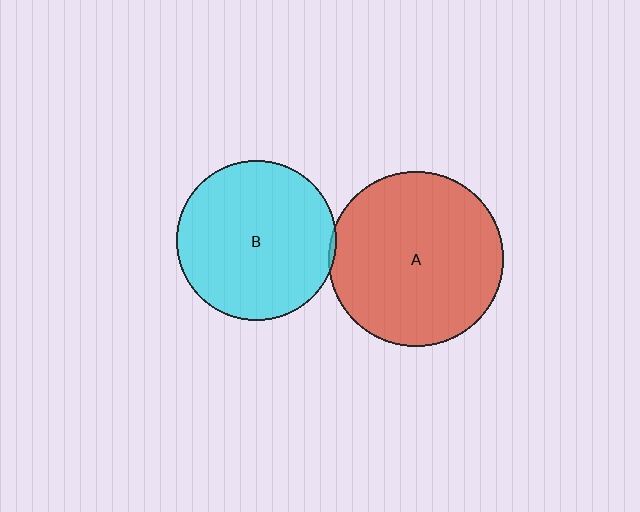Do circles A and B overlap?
Yes.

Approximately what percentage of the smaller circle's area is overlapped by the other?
Approximately 5%.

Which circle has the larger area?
Circle A (red).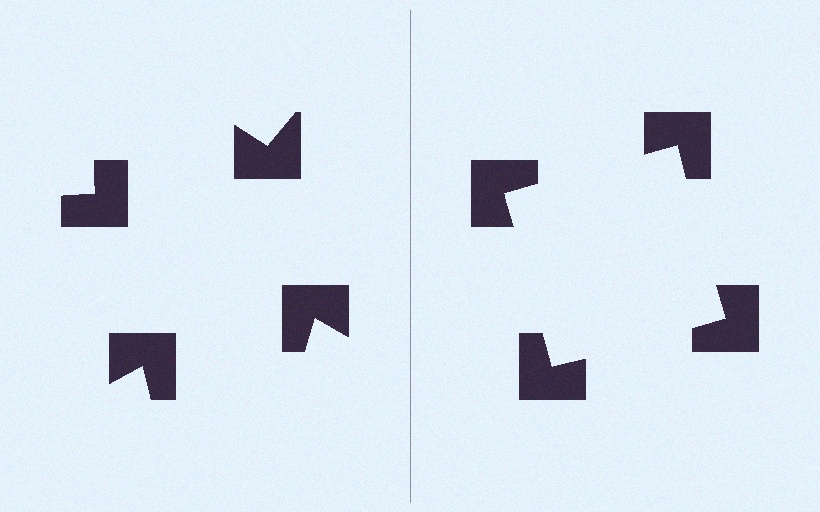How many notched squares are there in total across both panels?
8 — 4 on each side.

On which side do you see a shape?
An illusory square appears on the right side. On the left side the wedge cuts are rotated, so no coherent shape forms.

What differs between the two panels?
The notched squares are positioned identically on both sides; only the wedge orientations differ. On the right they align to a square; on the left they are misaligned.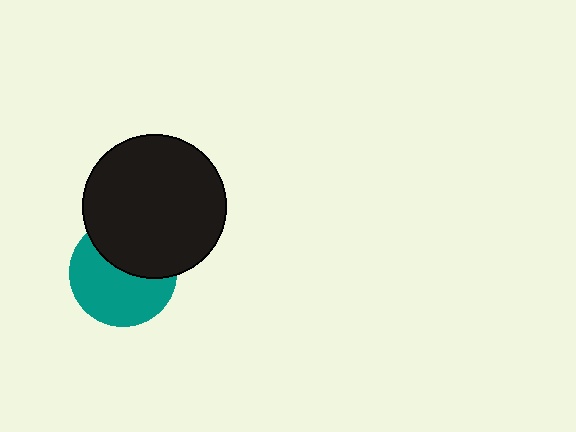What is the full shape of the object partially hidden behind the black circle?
The partially hidden object is a teal circle.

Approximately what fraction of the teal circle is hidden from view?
Roughly 41% of the teal circle is hidden behind the black circle.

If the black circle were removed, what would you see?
You would see the complete teal circle.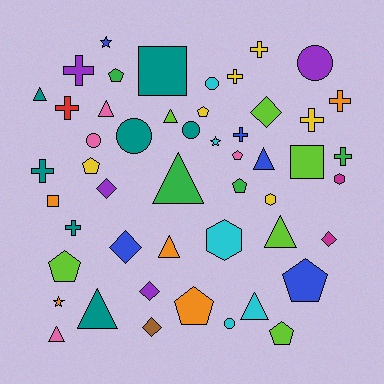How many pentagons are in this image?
There are 9 pentagons.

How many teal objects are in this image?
There are 7 teal objects.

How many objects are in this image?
There are 50 objects.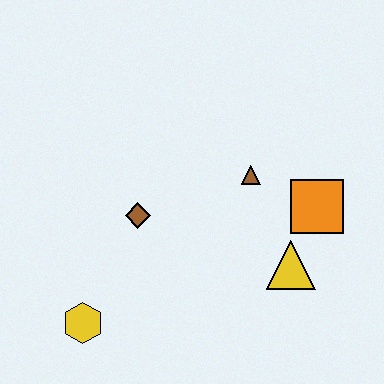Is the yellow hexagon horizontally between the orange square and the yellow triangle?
No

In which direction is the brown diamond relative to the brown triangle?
The brown diamond is to the left of the brown triangle.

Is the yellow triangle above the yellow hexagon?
Yes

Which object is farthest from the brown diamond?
The orange square is farthest from the brown diamond.